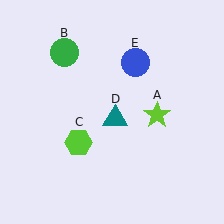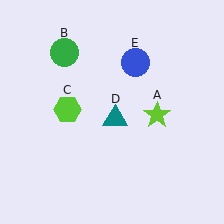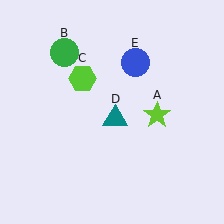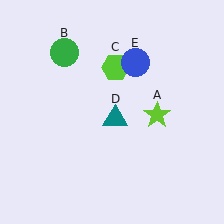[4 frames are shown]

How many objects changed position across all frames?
1 object changed position: lime hexagon (object C).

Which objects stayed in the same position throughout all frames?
Lime star (object A) and green circle (object B) and teal triangle (object D) and blue circle (object E) remained stationary.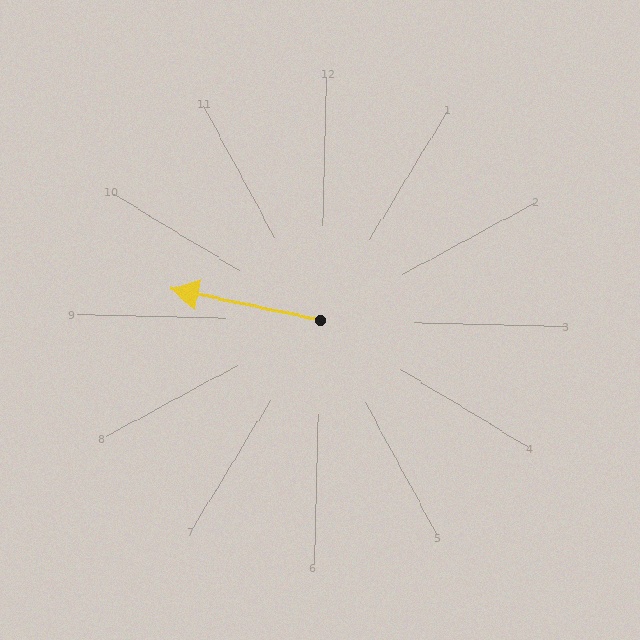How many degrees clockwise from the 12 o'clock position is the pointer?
Approximately 280 degrees.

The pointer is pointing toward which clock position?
Roughly 9 o'clock.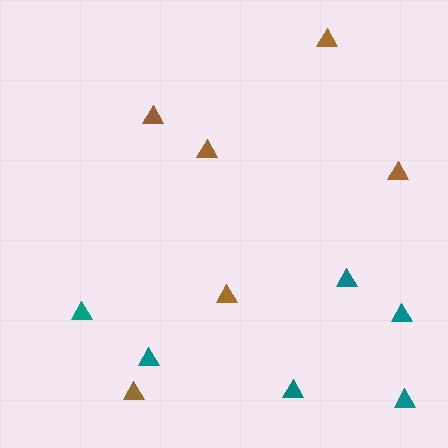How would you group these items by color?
There are 2 groups: one group of teal triangles (6) and one group of brown triangles (6).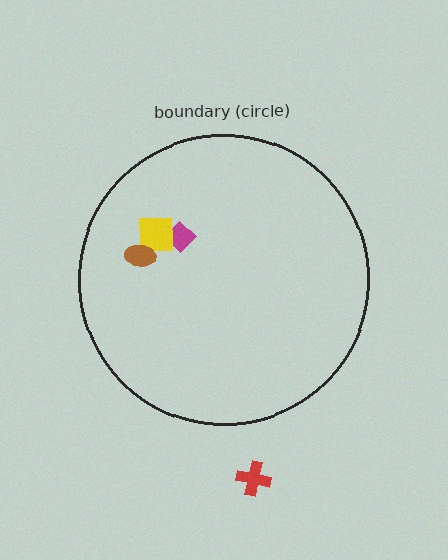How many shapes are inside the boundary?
3 inside, 1 outside.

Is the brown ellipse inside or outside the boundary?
Inside.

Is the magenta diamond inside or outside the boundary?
Inside.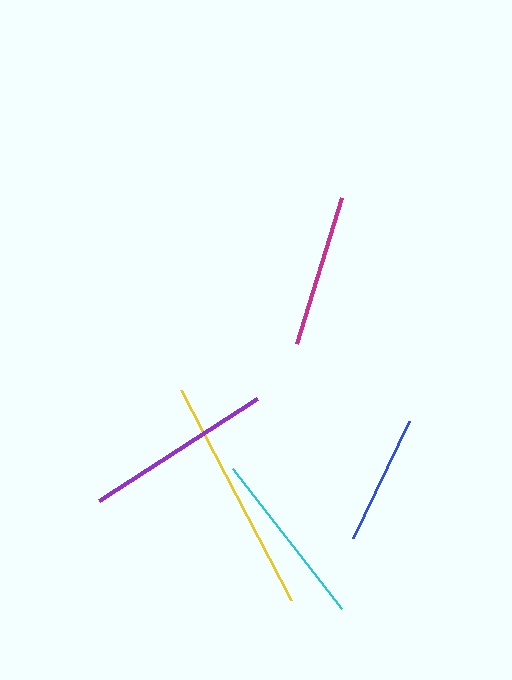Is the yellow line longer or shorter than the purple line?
The yellow line is longer than the purple line.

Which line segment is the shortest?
The blue line is the shortest at approximately 129 pixels.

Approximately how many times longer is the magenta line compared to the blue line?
The magenta line is approximately 1.2 times the length of the blue line.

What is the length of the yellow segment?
The yellow segment is approximately 237 pixels long.